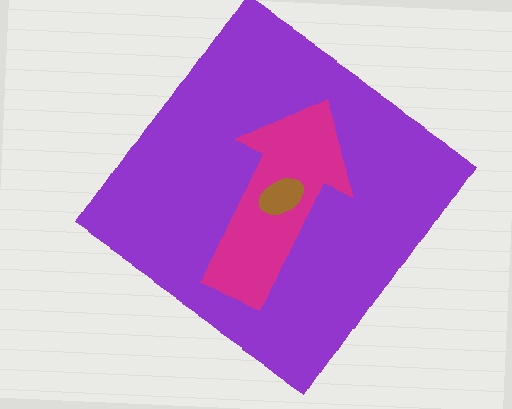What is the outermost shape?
The purple diamond.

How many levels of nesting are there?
3.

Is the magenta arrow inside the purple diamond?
Yes.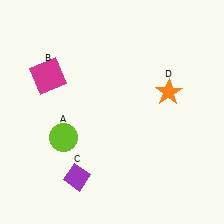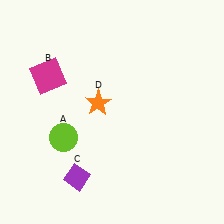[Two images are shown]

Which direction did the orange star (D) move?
The orange star (D) moved left.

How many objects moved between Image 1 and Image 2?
1 object moved between the two images.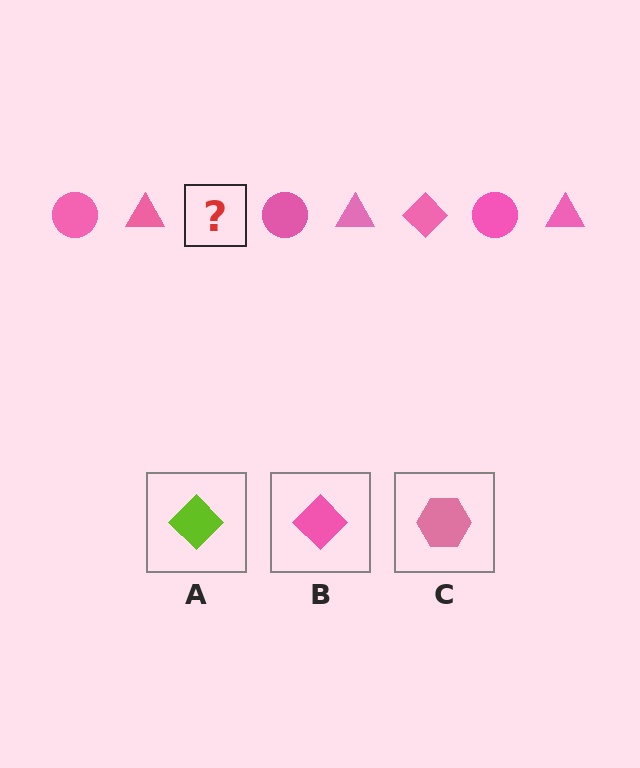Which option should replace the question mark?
Option B.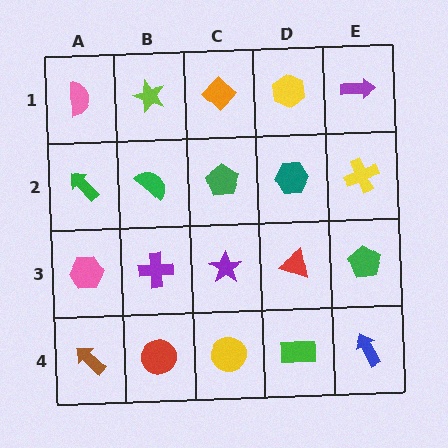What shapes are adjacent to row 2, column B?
A lime star (row 1, column B), a purple cross (row 3, column B), a green arrow (row 2, column A), a green pentagon (row 2, column C).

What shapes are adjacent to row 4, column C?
A purple star (row 3, column C), a red circle (row 4, column B), a green rectangle (row 4, column D).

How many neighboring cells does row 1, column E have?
2.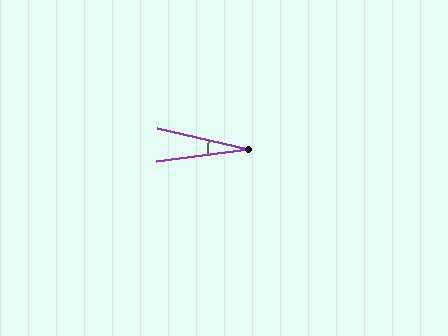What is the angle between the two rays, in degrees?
Approximately 20 degrees.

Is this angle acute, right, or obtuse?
It is acute.